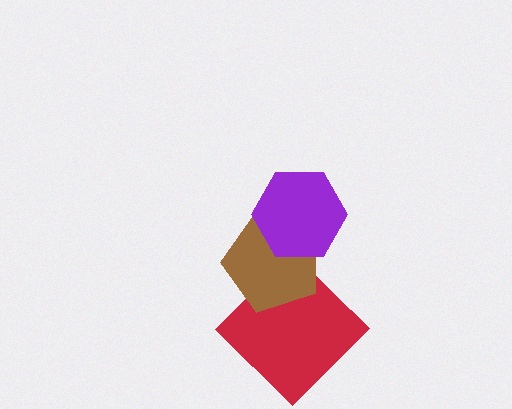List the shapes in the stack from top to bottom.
From top to bottom: the purple hexagon, the brown pentagon, the red diamond.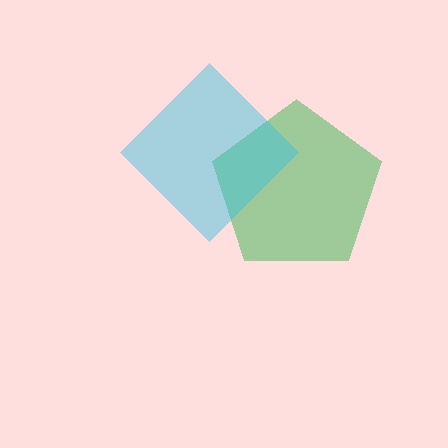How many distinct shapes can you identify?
There are 2 distinct shapes: a green pentagon, a cyan diamond.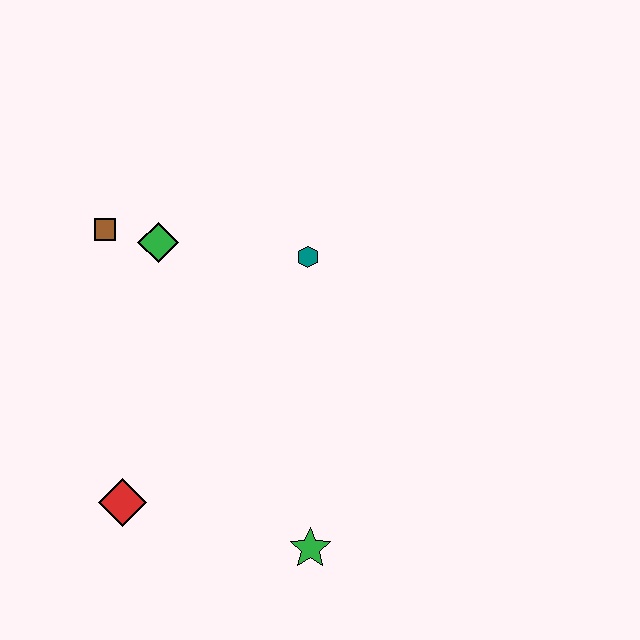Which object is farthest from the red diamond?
The teal hexagon is farthest from the red diamond.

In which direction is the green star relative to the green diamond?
The green star is below the green diamond.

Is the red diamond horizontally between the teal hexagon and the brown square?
Yes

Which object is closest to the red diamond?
The green star is closest to the red diamond.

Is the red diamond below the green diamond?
Yes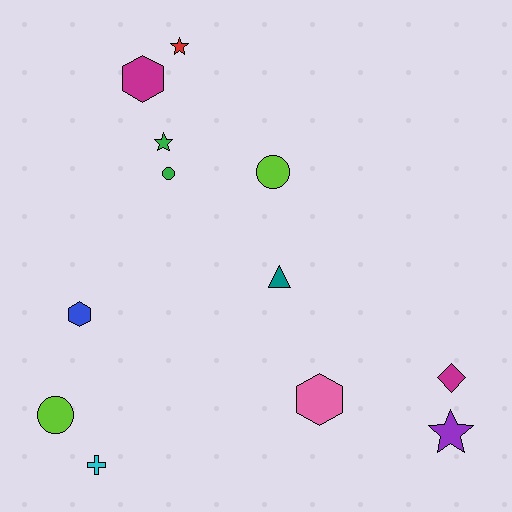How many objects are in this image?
There are 12 objects.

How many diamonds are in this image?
There is 1 diamond.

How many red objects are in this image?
There is 1 red object.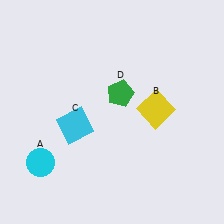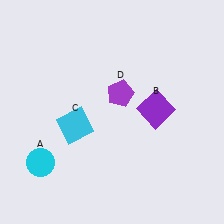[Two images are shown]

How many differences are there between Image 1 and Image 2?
There are 2 differences between the two images.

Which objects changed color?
B changed from yellow to purple. D changed from green to purple.